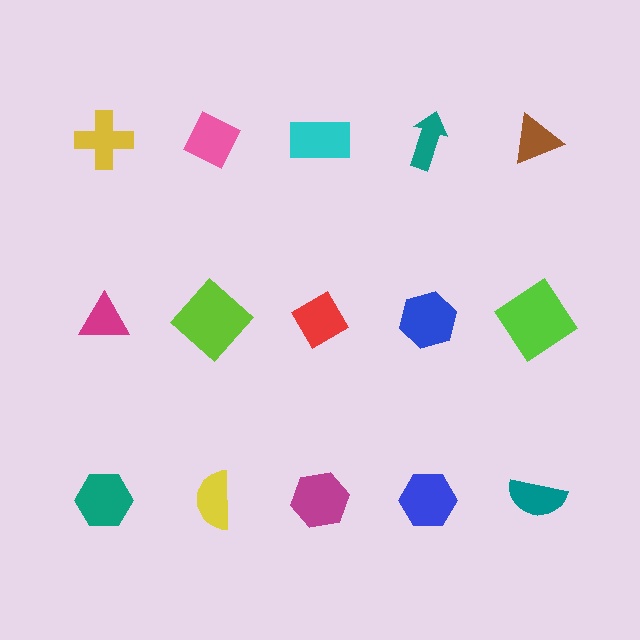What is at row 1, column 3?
A cyan rectangle.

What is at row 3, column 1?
A teal hexagon.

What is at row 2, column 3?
A red diamond.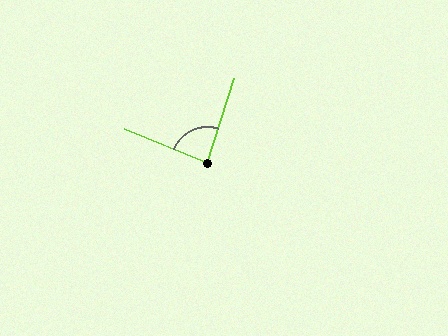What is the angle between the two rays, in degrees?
Approximately 86 degrees.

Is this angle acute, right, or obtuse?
It is approximately a right angle.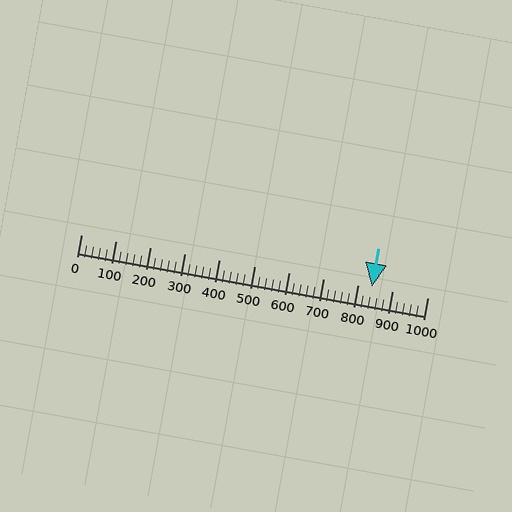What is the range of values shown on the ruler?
The ruler shows values from 0 to 1000.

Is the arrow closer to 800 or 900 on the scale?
The arrow is closer to 800.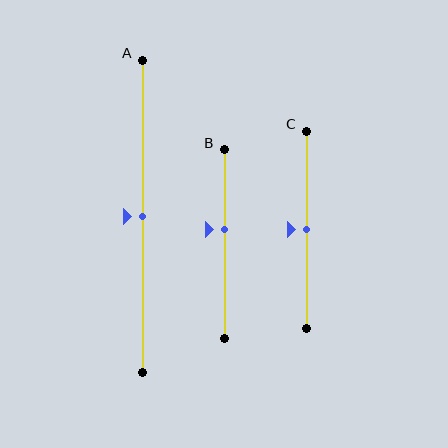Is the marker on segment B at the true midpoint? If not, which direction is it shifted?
No, the marker on segment B is shifted upward by about 8% of the segment length.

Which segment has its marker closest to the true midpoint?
Segment A has its marker closest to the true midpoint.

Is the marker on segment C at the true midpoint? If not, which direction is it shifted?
Yes, the marker on segment C is at the true midpoint.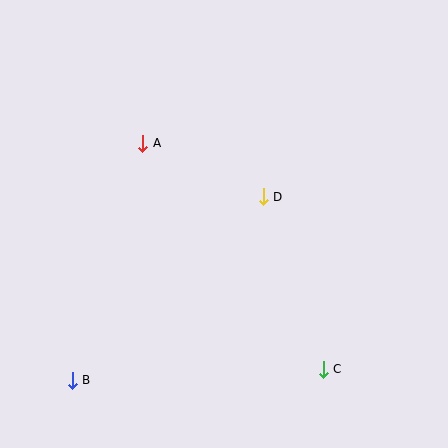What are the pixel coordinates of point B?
Point B is at (72, 380).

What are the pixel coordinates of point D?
Point D is at (263, 197).